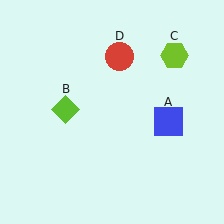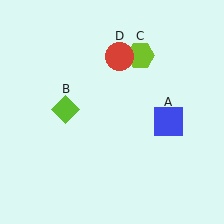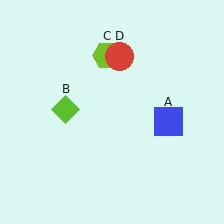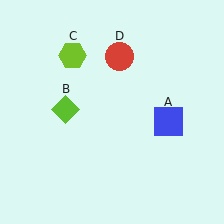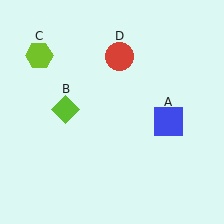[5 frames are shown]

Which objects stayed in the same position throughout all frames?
Blue square (object A) and lime diamond (object B) and red circle (object D) remained stationary.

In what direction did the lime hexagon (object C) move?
The lime hexagon (object C) moved left.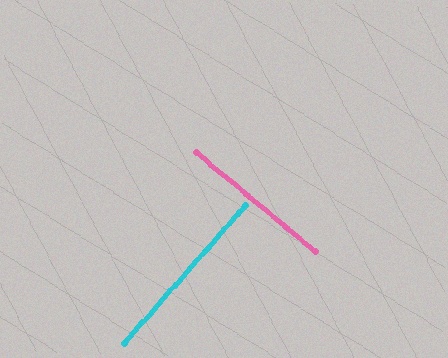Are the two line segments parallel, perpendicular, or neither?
Perpendicular — they meet at approximately 88°.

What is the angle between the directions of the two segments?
Approximately 88 degrees.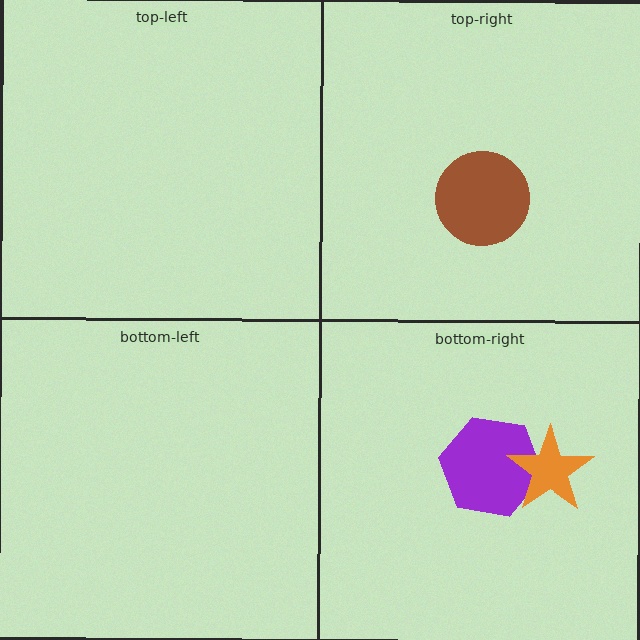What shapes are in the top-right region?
The brown circle.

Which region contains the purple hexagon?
The bottom-right region.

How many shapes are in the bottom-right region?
2.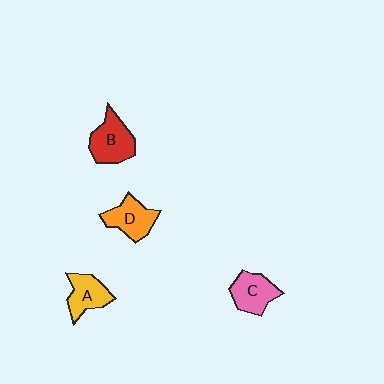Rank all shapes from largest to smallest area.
From largest to smallest: B (red), D (orange), C (pink), A (yellow).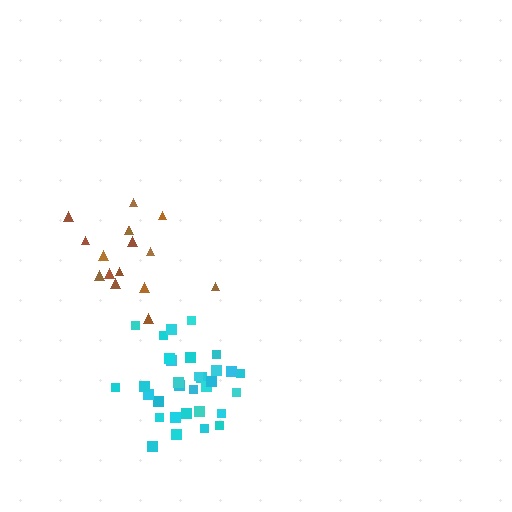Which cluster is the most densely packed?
Cyan.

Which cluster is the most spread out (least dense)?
Brown.